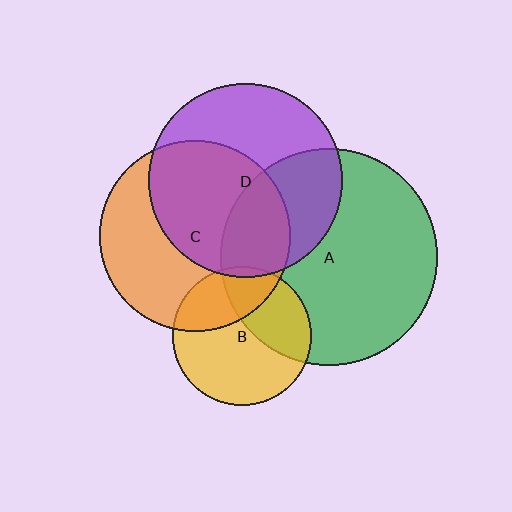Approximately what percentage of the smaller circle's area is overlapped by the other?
Approximately 35%.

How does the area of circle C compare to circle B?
Approximately 1.9 times.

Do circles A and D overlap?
Yes.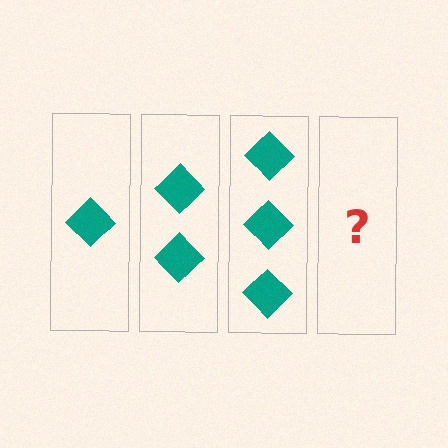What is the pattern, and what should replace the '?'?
The pattern is that each step adds one more diamond. The '?' should be 4 diamonds.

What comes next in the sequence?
The next element should be 4 diamonds.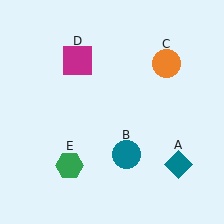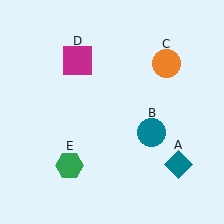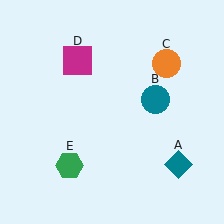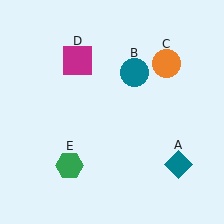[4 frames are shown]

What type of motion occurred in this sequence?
The teal circle (object B) rotated counterclockwise around the center of the scene.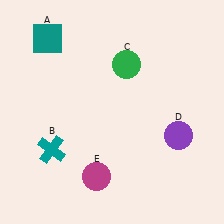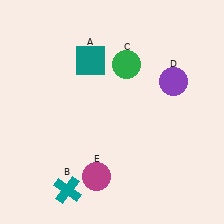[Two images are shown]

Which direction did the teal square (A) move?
The teal square (A) moved right.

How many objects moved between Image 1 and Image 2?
3 objects moved between the two images.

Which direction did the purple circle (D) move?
The purple circle (D) moved up.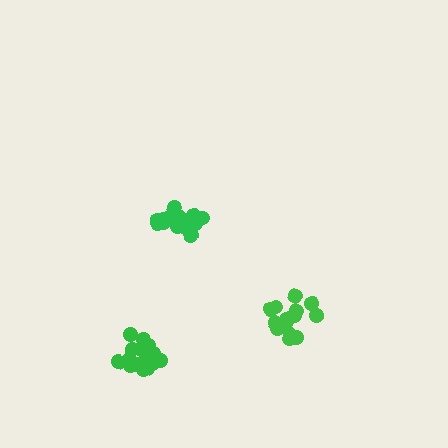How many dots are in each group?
Group 1: 15 dots, Group 2: 15 dots, Group 3: 18 dots (48 total).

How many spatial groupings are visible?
There are 3 spatial groupings.